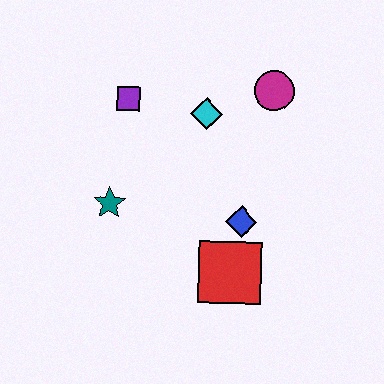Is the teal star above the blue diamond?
Yes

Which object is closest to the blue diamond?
The red square is closest to the blue diamond.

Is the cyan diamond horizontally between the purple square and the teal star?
No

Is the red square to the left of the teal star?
No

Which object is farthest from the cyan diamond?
The red square is farthest from the cyan diamond.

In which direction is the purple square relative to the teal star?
The purple square is above the teal star.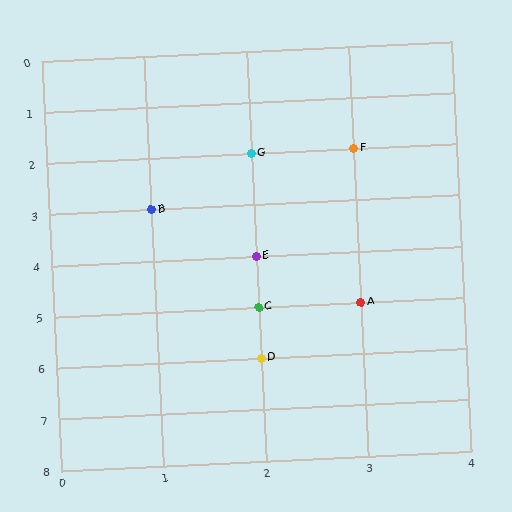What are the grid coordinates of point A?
Point A is at grid coordinates (3, 5).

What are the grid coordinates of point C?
Point C is at grid coordinates (2, 5).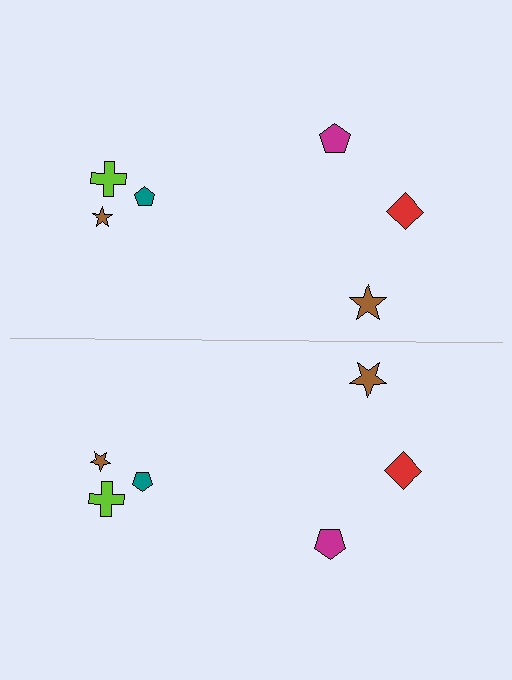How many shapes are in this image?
There are 12 shapes in this image.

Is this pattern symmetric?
Yes, this pattern has bilateral (reflection) symmetry.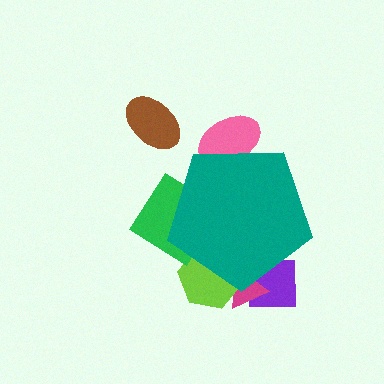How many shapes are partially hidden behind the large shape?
5 shapes are partially hidden.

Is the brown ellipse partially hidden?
No, the brown ellipse is fully visible.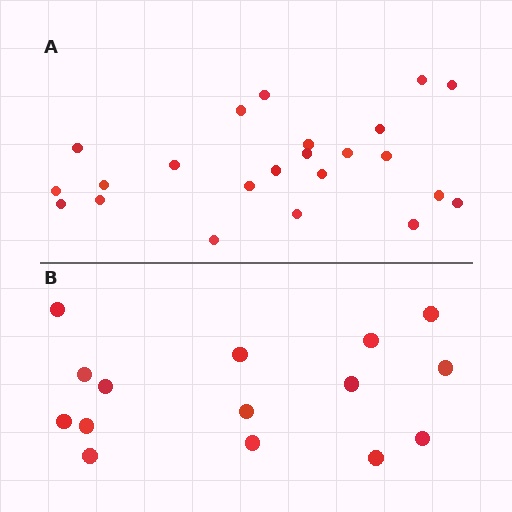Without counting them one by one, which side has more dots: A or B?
Region A (the top region) has more dots.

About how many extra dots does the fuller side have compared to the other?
Region A has roughly 8 or so more dots than region B.